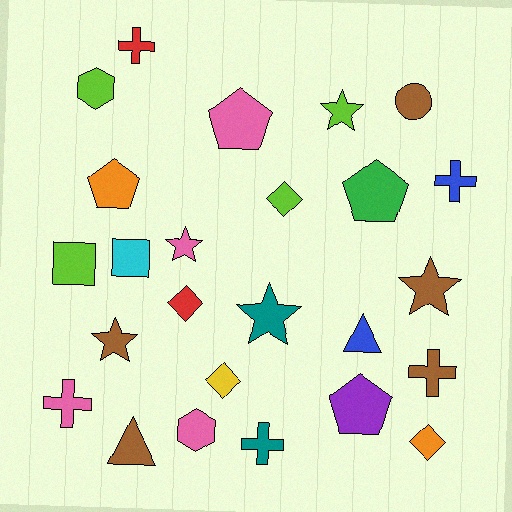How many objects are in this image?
There are 25 objects.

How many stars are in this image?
There are 5 stars.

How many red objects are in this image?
There are 2 red objects.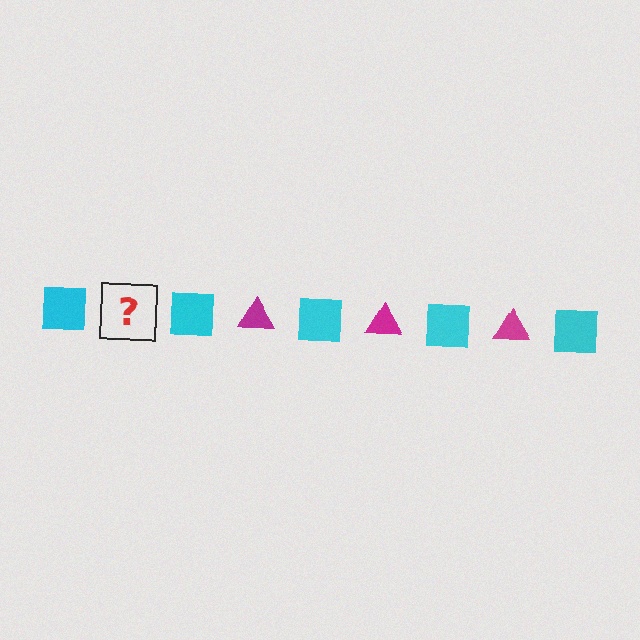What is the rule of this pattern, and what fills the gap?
The rule is that the pattern alternates between cyan square and magenta triangle. The gap should be filled with a magenta triangle.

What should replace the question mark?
The question mark should be replaced with a magenta triangle.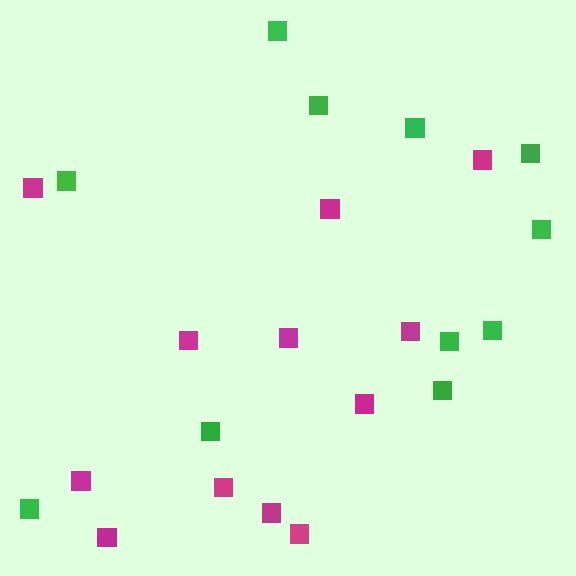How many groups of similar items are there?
There are 2 groups: one group of magenta squares (12) and one group of green squares (11).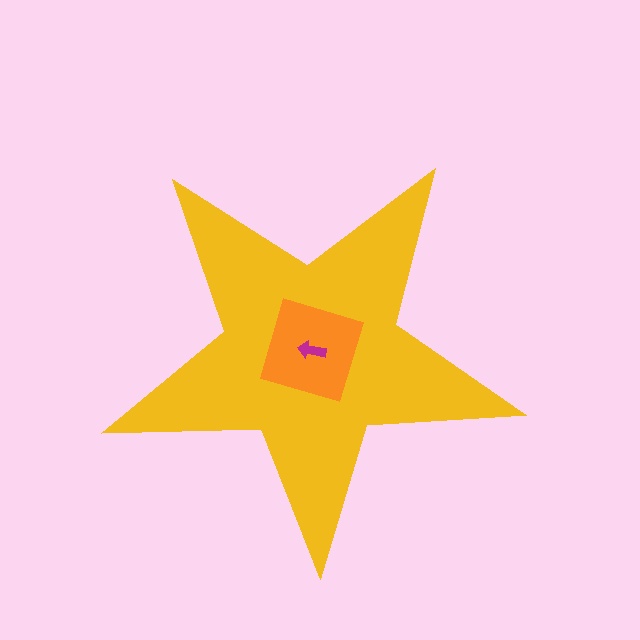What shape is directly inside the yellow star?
The orange diamond.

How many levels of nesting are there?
3.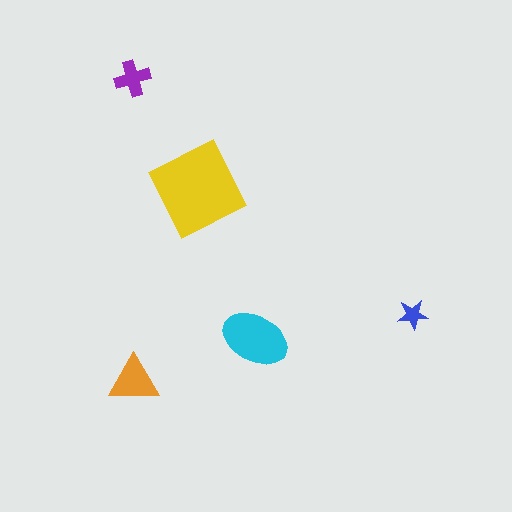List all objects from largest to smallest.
The yellow square, the cyan ellipse, the orange triangle, the purple cross, the blue star.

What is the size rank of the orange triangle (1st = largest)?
3rd.